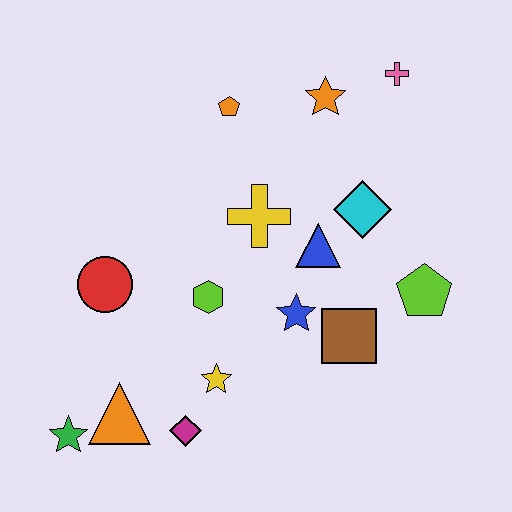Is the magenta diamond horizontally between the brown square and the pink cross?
No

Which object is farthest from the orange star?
The green star is farthest from the orange star.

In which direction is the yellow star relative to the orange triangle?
The yellow star is to the right of the orange triangle.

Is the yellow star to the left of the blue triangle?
Yes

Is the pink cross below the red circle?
No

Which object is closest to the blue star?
The brown square is closest to the blue star.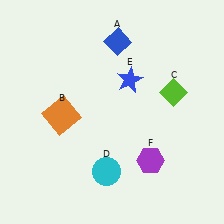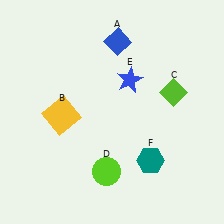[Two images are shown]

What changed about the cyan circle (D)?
In Image 1, D is cyan. In Image 2, it changed to lime.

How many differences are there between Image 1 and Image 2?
There are 3 differences between the two images.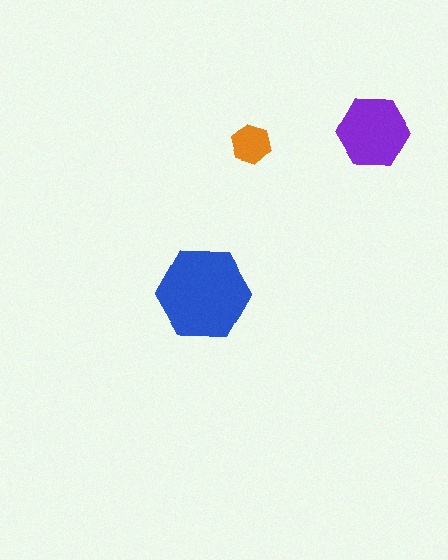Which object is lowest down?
The blue hexagon is bottommost.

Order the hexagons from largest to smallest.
the blue one, the purple one, the orange one.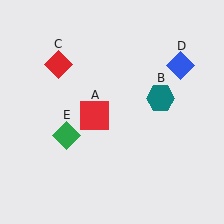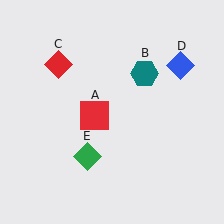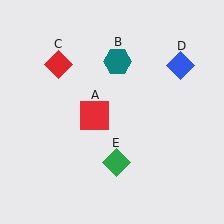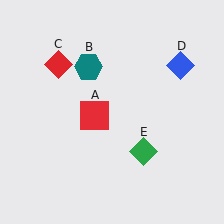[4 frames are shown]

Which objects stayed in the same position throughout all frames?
Red square (object A) and red diamond (object C) and blue diamond (object D) remained stationary.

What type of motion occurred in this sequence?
The teal hexagon (object B), green diamond (object E) rotated counterclockwise around the center of the scene.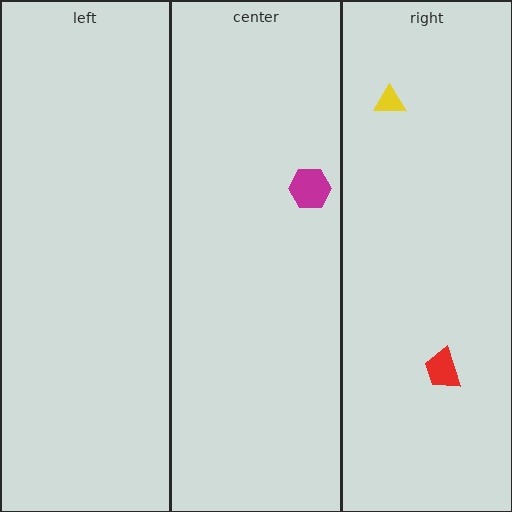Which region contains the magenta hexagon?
The center region.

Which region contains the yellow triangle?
The right region.